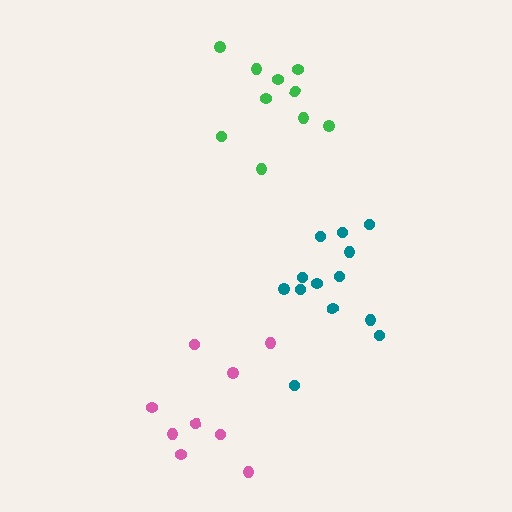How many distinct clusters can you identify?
There are 3 distinct clusters.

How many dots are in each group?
Group 1: 10 dots, Group 2: 13 dots, Group 3: 9 dots (32 total).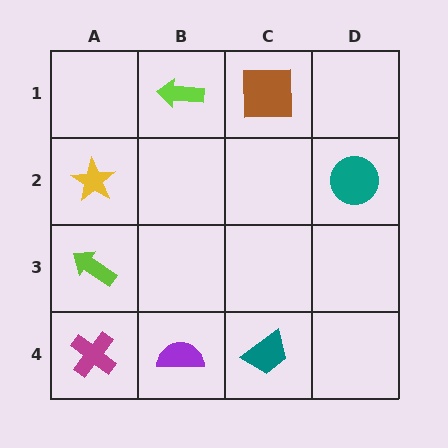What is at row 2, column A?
A yellow star.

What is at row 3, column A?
A lime arrow.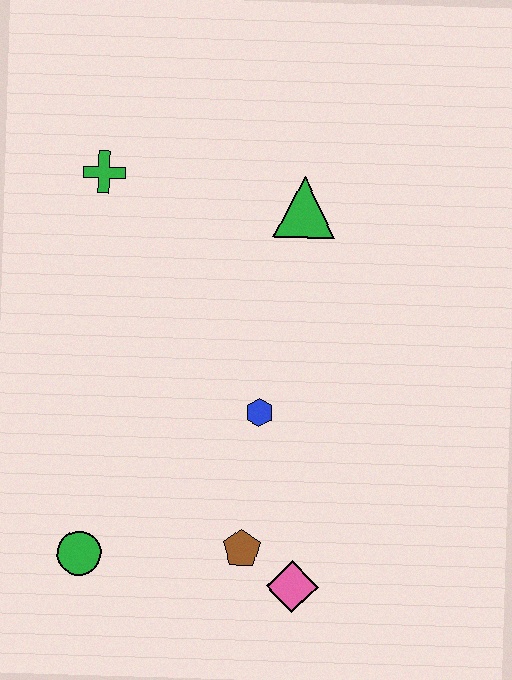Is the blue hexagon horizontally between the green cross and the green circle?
No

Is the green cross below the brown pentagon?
No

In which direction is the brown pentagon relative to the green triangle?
The brown pentagon is below the green triangle.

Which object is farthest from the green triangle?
The green circle is farthest from the green triangle.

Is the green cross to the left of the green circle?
No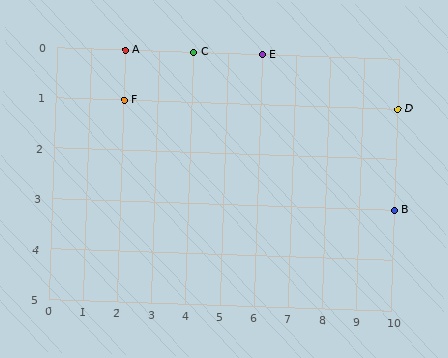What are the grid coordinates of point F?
Point F is at grid coordinates (2, 1).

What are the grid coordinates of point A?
Point A is at grid coordinates (2, 0).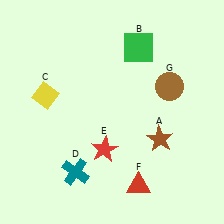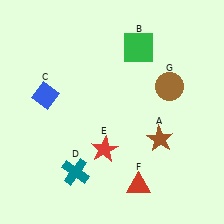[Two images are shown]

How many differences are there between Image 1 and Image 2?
There is 1 difference between the two images.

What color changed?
The diamond (C) changed from yellow in Image 1 to blue in Image 2.